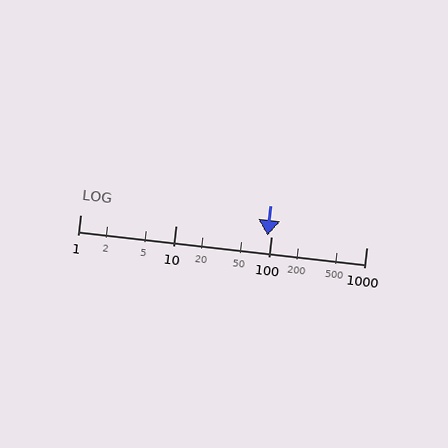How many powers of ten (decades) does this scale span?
The scale spans 3 decades, from 1 to 1000.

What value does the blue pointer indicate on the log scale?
The pointer indicates approximately 92.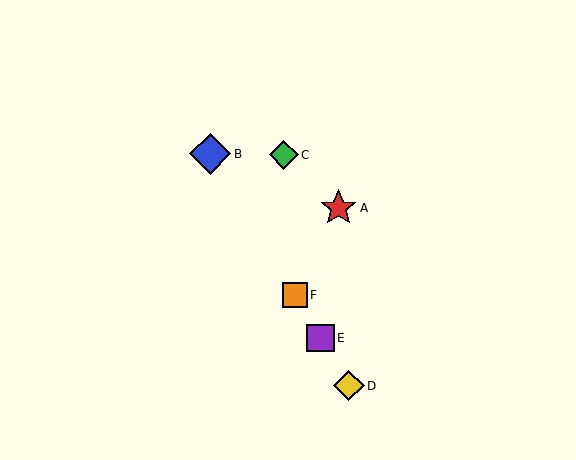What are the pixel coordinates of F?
Object F is at (295, 295).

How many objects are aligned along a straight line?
4 objects (B, D, E, F) are aligned along a straight line.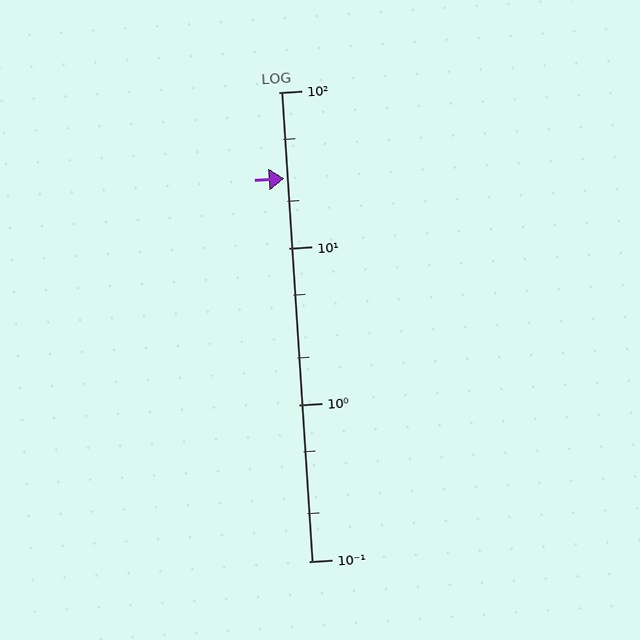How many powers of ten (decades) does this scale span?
The scale spans 3 decades, from 0.1 to 100.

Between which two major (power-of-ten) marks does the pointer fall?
The pointer is between 10 and 100.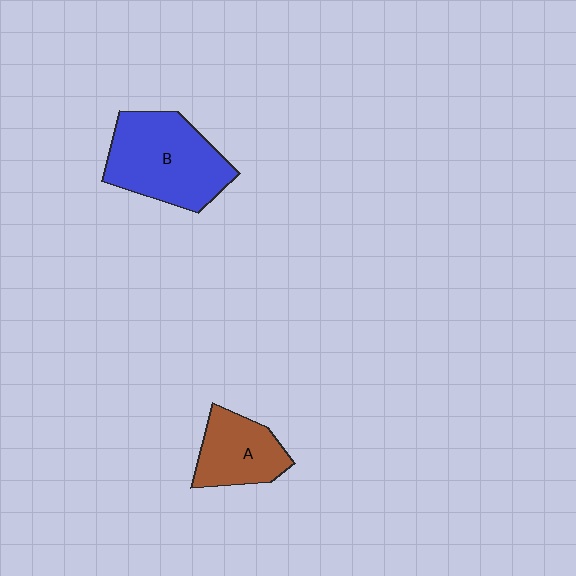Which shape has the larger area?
Shape B (blue).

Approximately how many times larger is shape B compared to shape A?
Approximately 1.7 times.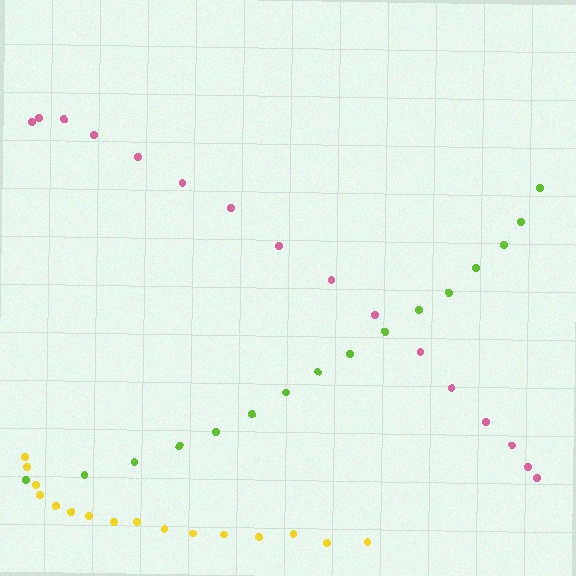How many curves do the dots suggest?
There are 3 distinct paths.